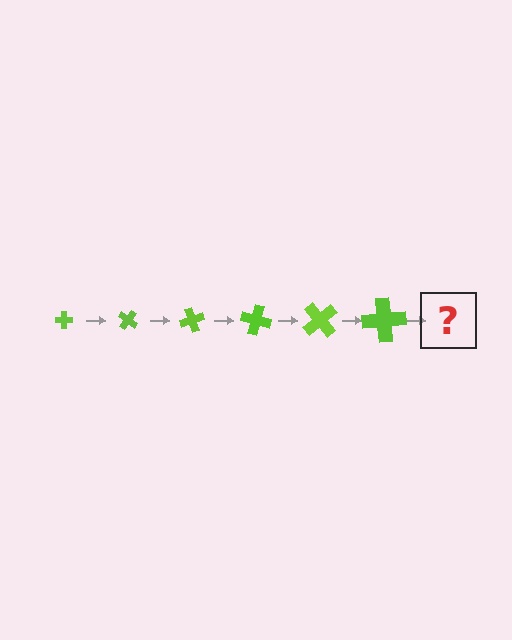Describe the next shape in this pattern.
It should be a cross, larger than the previous one and rotated 210 degrees from the start.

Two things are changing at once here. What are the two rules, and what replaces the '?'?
The two rules are that the cross grows larger each step and it rotates 35 degrees each step. The '?' should be a cross, larger than the previous one and rotated 210 degrees from the start.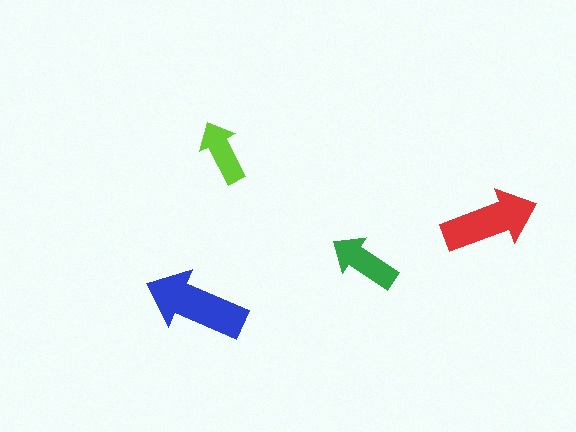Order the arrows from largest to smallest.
the blue one, the red one, the green one, the lime one.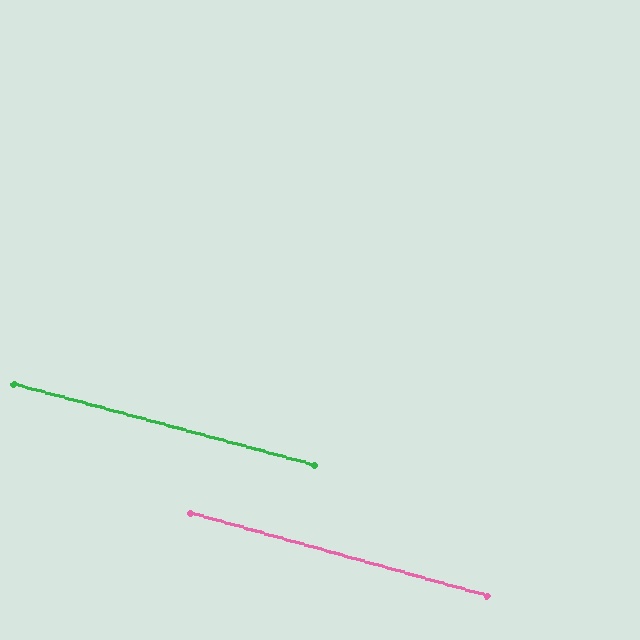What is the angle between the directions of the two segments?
Approximately 0 degrees.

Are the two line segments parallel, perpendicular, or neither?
Parallel — their directions differ by only 0.4°.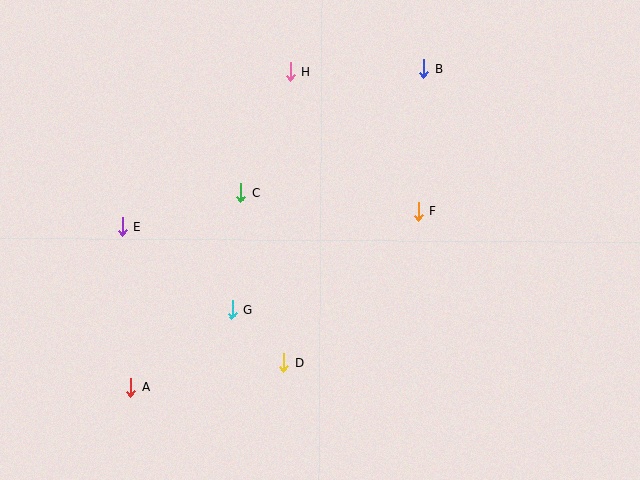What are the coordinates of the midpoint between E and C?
The midpoint between E and C is at (182, 210).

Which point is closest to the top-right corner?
Point B is closest to the top-right corner.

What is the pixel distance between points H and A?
The distance between H and A is 354 pixels.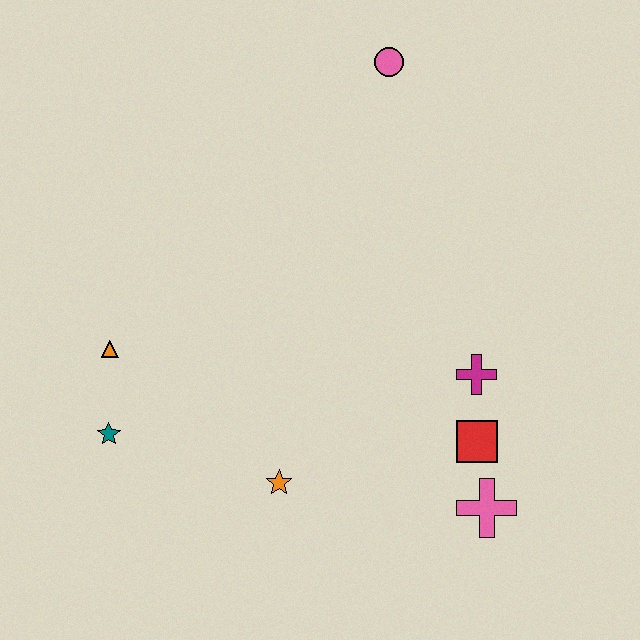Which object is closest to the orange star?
The teal star is closest to the orange star.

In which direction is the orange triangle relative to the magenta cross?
The orange triangle is to the left of the magenta cross.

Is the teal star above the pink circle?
No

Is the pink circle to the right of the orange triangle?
Yes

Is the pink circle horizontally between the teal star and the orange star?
No